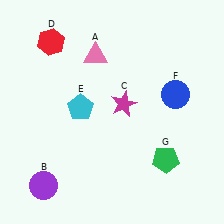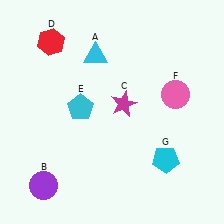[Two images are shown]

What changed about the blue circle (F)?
In Image 1, F is blue. In Image 2, it changed to pink.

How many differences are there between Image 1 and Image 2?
There are 3 differences between the two images.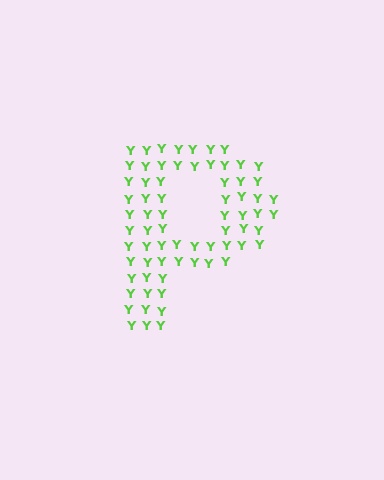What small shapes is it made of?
It is made of small letter Y's.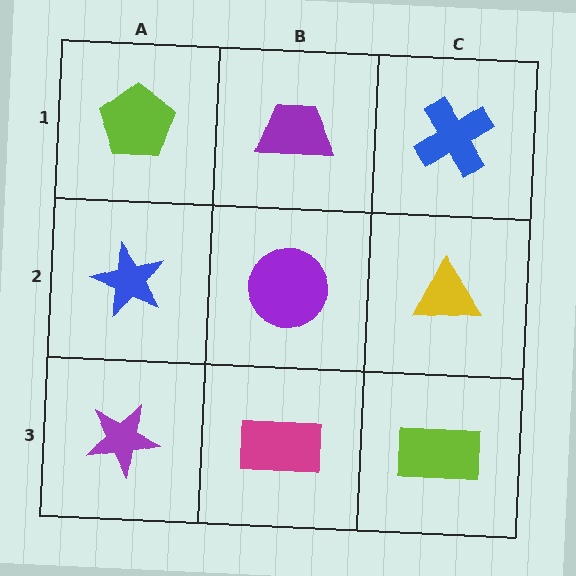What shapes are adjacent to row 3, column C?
A yellow triangle (row 2, column C), a magenta rectangle (row 3, column B).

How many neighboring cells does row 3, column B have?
3.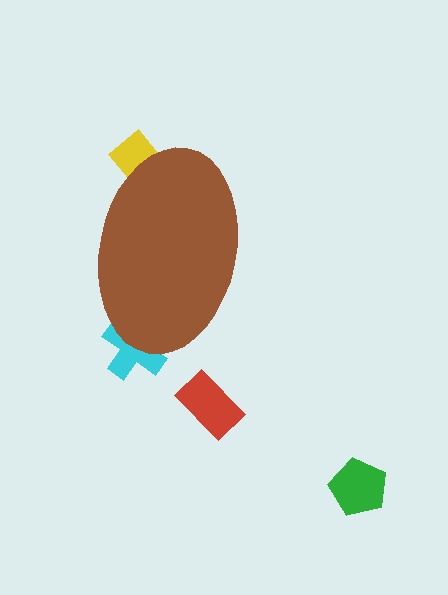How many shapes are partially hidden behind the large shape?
2 shapes are partially hidden.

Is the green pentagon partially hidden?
No, the green pentagon is fully visible.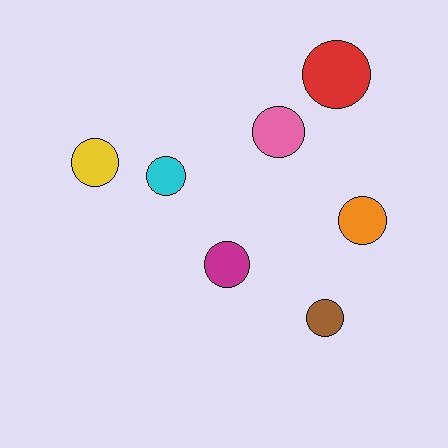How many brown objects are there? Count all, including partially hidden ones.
There is 1 brown object.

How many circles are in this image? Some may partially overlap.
There are 7 circles.